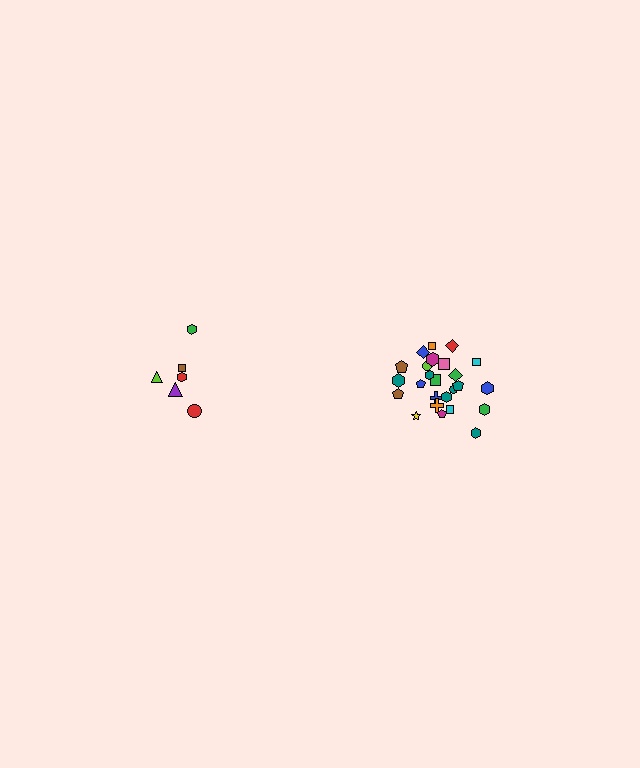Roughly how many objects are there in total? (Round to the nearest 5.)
Roughly 30 objects in total.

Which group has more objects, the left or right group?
The right group.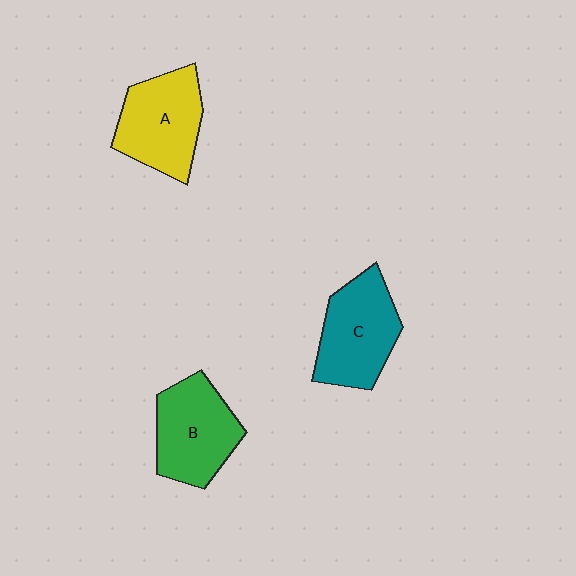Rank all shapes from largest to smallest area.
From largest to smallest: C (teal), A (yellow), B (green).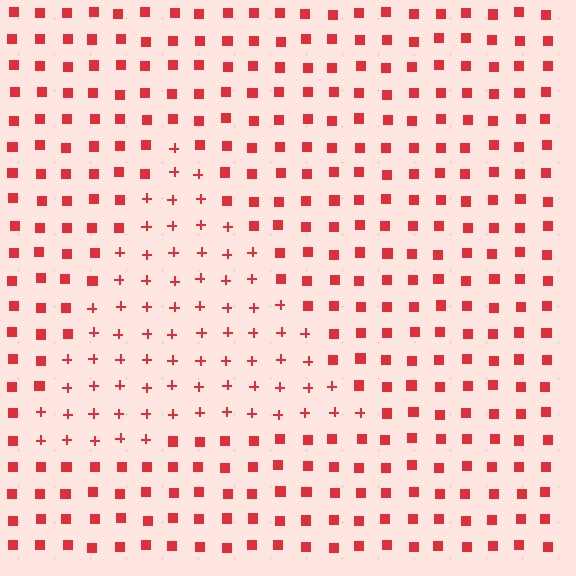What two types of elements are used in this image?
The image uses plus signs inside the triangle region and squares outside it.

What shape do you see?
I see a triangle.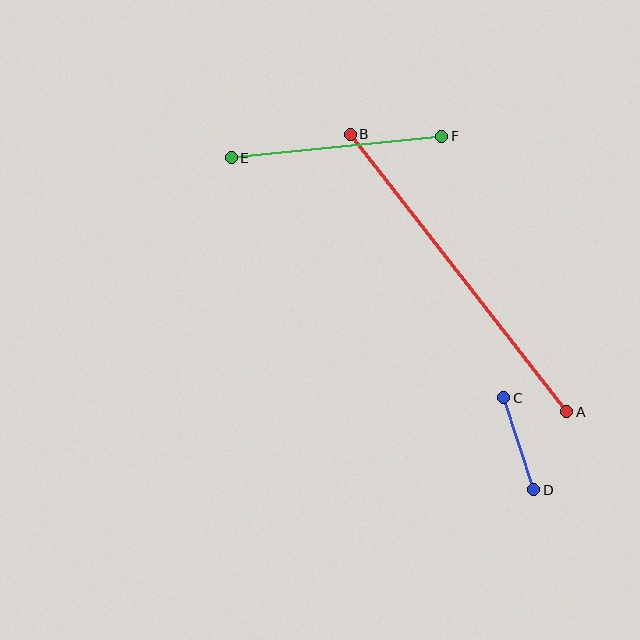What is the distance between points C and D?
The distance is approximately 97 pixels.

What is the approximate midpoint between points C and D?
The midpoint is at approximately (519, 444) pixels.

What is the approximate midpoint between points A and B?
The midpoint is at approximately (459, 273) pixels.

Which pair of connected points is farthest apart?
Points A and B are farthest apart.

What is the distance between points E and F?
The distance is approximately 212 pixels.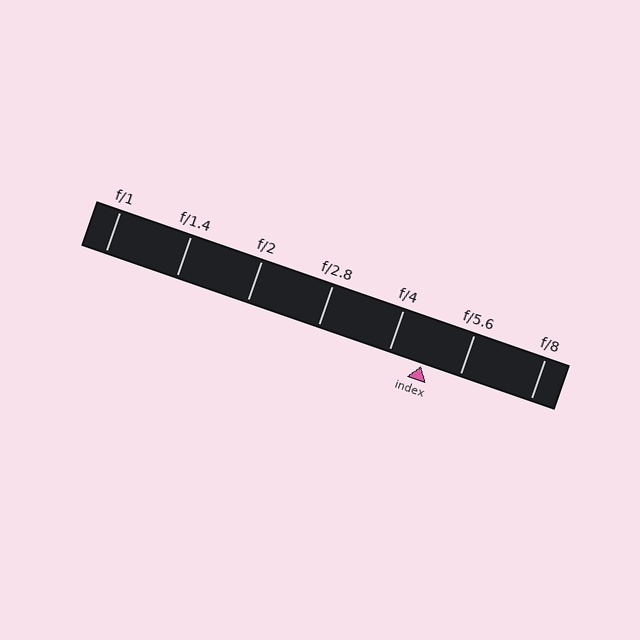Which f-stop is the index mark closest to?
The index mark is closest to f/4.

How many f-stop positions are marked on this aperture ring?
There are 7 f-stop positions marked.